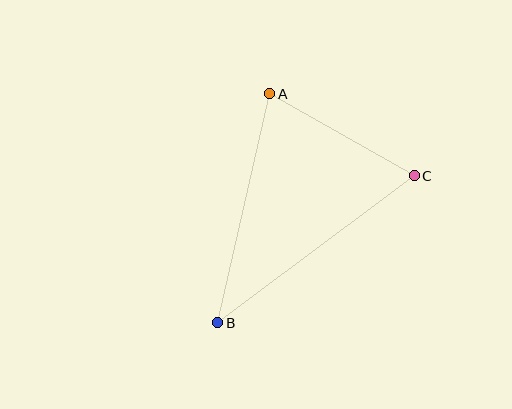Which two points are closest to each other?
Points A and C are closest to each other.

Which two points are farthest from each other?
Points B and C are farthest from each other.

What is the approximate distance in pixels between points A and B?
The distance between A and B is approximately 235 pixels.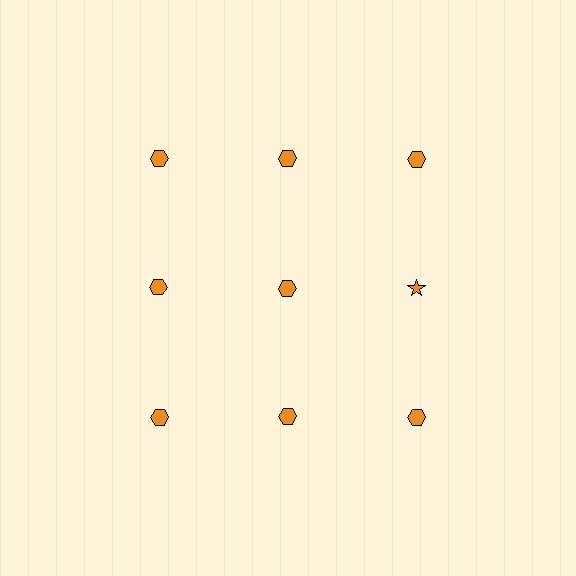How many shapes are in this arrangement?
There are 9 shapes arranged in a grid pattern.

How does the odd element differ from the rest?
It has a different shape: star instead of hexagon.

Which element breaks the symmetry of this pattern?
The orange star in the second row, center column breaks the symmetry. All other shapes are orange hexagons.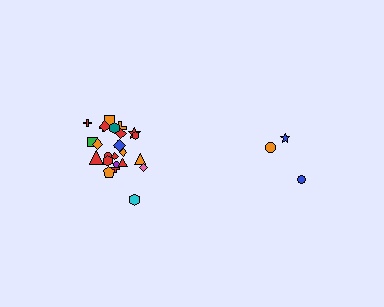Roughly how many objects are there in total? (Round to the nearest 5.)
Roughly 30 objects in total.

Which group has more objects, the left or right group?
The left group.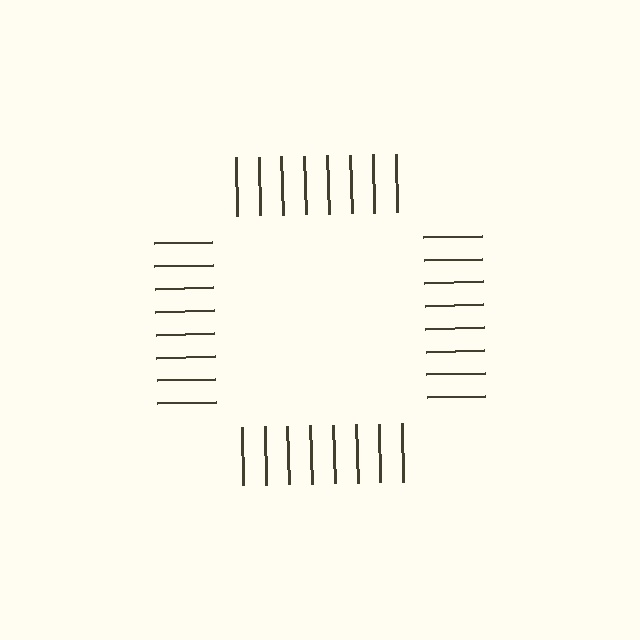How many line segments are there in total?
32 — 8 along each of the 4 edges.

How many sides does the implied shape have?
4 sides — the line-ends trace a square.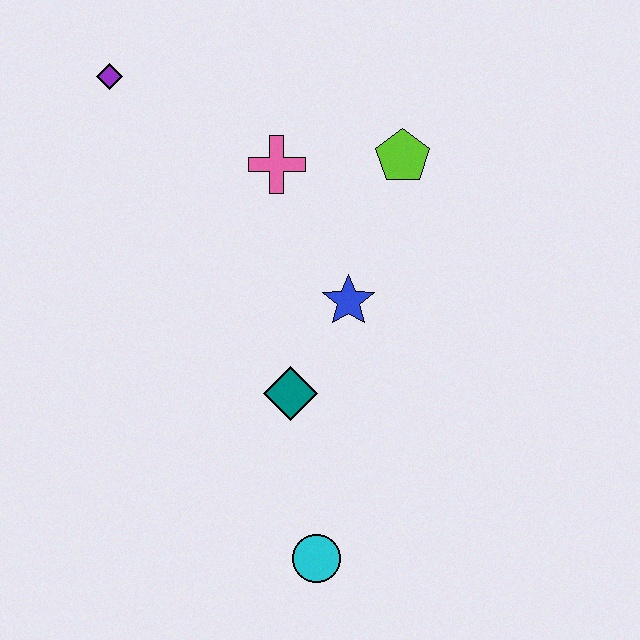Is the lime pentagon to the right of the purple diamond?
Yes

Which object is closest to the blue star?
The teal diamond is closest to the blue star.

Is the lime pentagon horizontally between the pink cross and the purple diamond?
No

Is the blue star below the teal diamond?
No